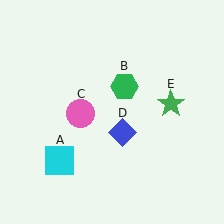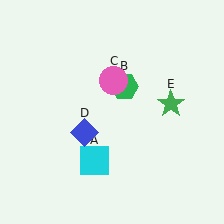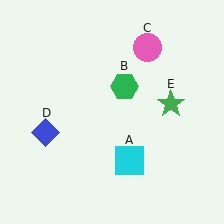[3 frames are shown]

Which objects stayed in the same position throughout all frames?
Green hexagon (object B) and green star (object E) remained stationary.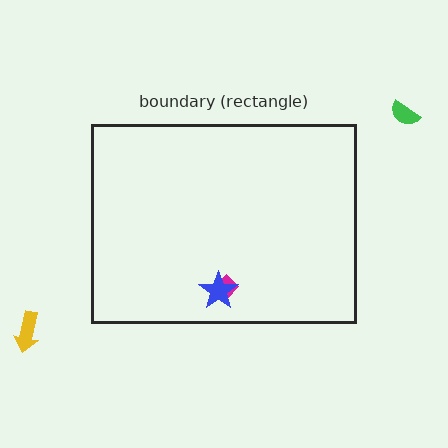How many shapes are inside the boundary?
2 inside, 2 outside.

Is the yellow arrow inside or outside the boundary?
Outside.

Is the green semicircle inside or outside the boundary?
Outside.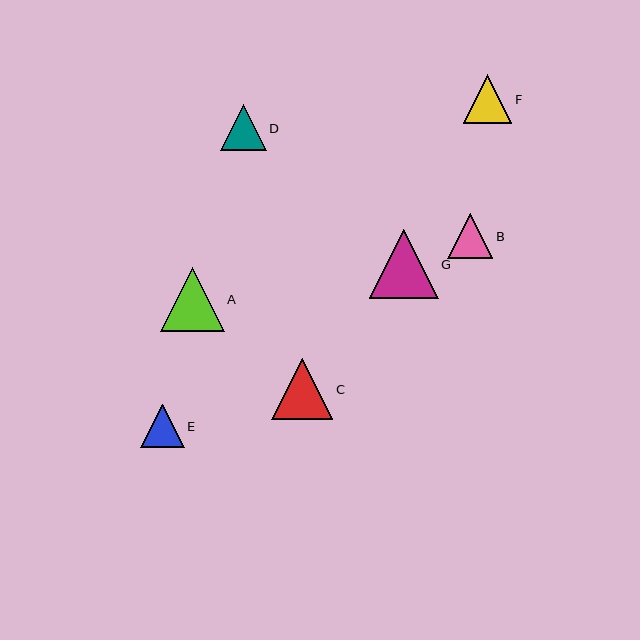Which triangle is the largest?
Triangle G is the largest with a size of approximately 69 pixels.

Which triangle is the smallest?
Triangle E is the smallest with a size of approximately 43 pixels.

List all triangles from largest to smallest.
From largest to smallest: G, A, C, F, D, B, E.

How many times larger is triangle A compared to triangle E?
Triangle A is approximately 1.5 times the size of triangle E.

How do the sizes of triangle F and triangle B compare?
Triangle F and triangle B are approximately the same size.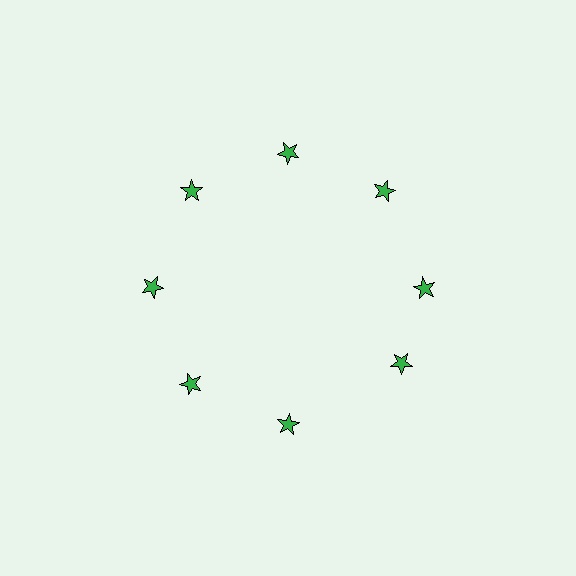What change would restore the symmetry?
The symmetry would be restored by rotating it back into even spacing with its neighbors so that all 8 stars sit at equal angles and equal distance from the center.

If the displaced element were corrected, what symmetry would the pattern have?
It would have 8-fold rotational symmetry — the pattern would map onto itself every 45 degrees.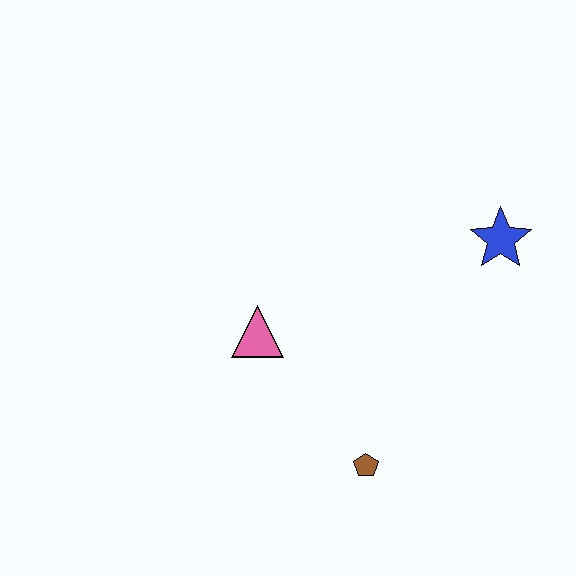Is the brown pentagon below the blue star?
Yes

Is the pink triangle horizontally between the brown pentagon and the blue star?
No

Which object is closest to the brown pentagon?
The pink triangle is closest to the brown pentagon.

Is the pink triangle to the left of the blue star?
Yes